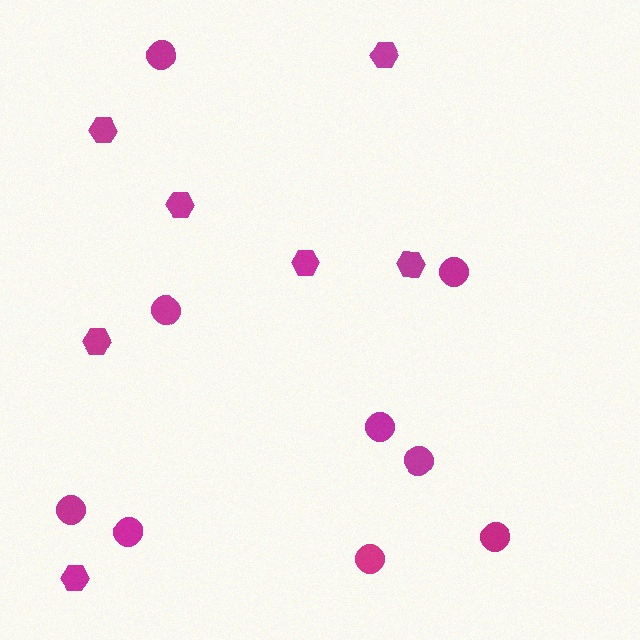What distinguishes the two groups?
There are 2 groups: one group of circles (9) and one group of hexagons (7).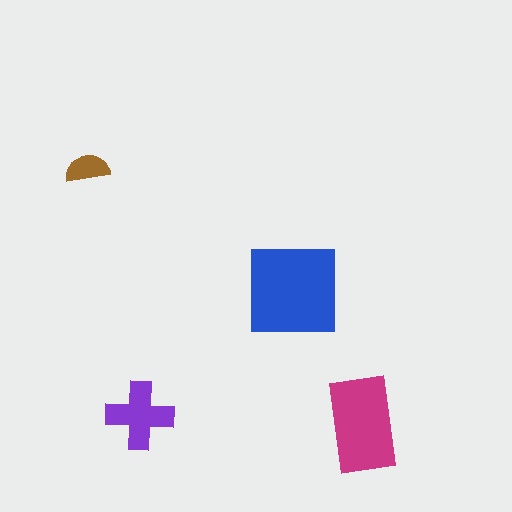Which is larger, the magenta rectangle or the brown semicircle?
The magenta rectangle.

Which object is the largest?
The blue square.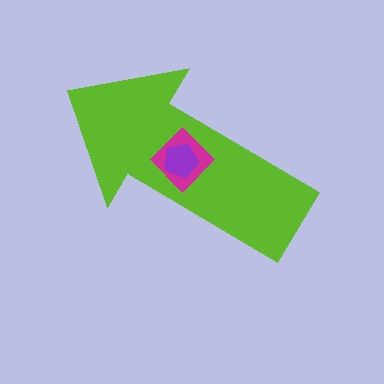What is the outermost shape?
The lime arrow.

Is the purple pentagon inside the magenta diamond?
Yes.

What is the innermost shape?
The purple pentagon.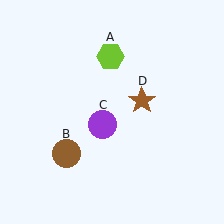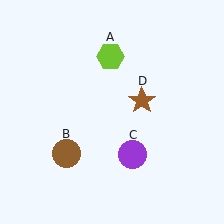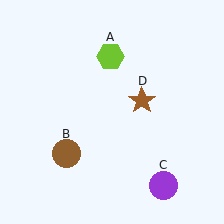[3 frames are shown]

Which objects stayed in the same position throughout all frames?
Lime hexagon (object A) and brown circle (object B) and brown star (object D) remained stationary.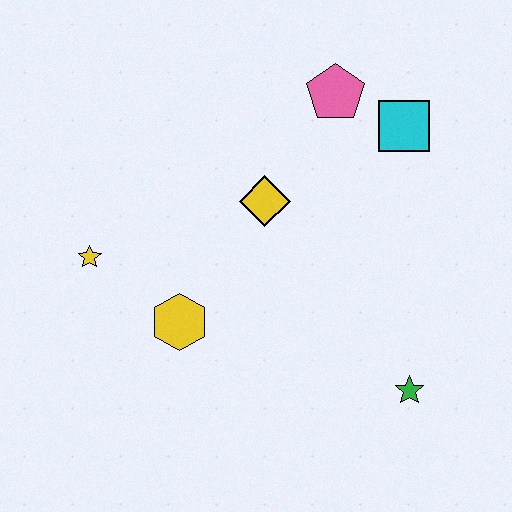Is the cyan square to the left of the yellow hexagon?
No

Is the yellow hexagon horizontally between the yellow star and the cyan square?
Yes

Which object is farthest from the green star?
The yellow star is farthest from the green star.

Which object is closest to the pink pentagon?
The cyan square is closest to the pink pentagon.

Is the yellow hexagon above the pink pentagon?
No